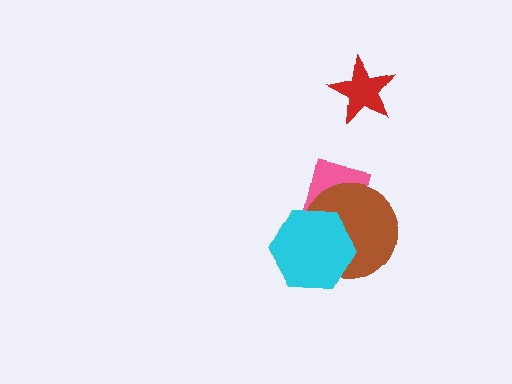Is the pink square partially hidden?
Yes, it is partially covered by another shape.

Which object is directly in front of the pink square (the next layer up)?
The brown circle is directly in front of the pink square.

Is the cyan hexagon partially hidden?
No, no other shape covers it.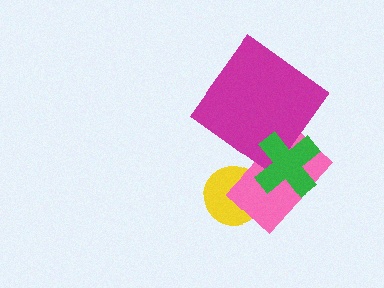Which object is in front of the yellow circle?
The pink rectangle is in front of the yellow circle.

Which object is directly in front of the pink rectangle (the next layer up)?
The magenta diamond is directly in front of the pink rectangle.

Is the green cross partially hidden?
No, no other shape covers it.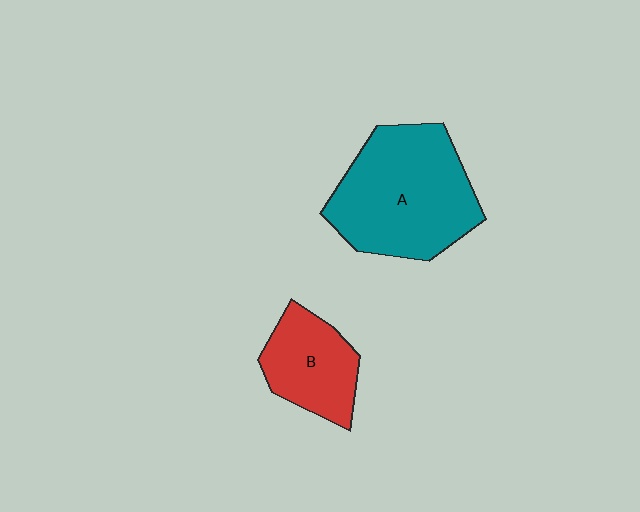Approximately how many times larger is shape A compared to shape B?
Approximately 1.9 times.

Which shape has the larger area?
Shape A (teal).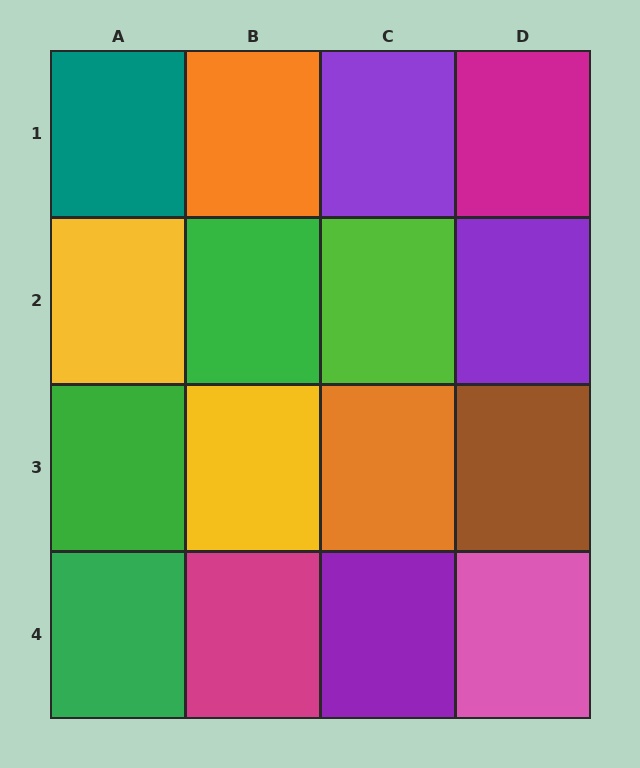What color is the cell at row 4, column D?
Pink.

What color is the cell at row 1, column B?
Orange.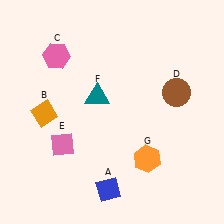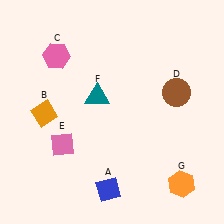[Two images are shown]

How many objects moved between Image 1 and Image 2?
1 object moved between the two images.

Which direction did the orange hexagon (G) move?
The orange hexagon (G) moved right.